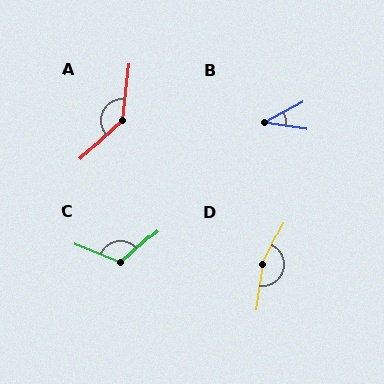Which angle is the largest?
D, at approximately 162 degrees.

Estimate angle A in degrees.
Approximately 139 degrees.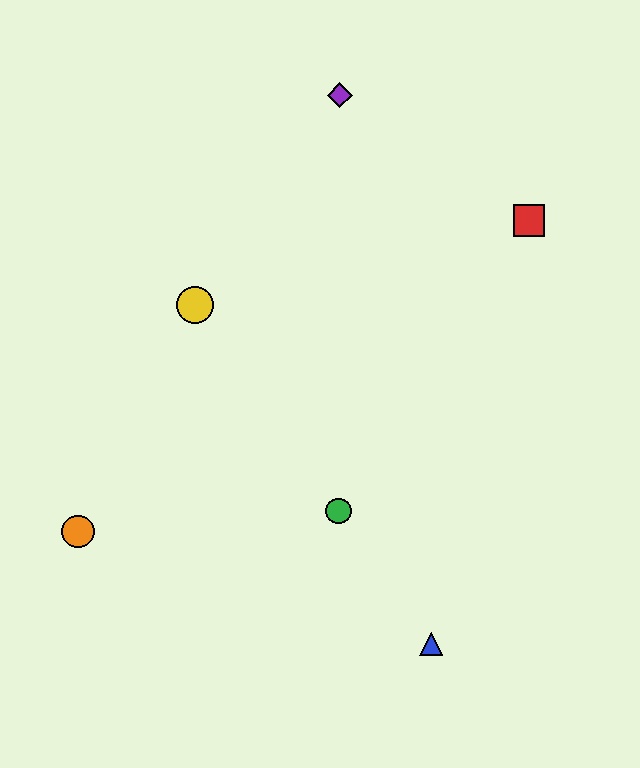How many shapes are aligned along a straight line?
3 shapes (the blue triangle, the green circle, the yellow circle) are aligned along a straight line.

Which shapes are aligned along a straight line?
The blue triangle, the green circle, the yellow circle are aligned along a straight line.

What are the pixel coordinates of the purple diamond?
The purple diamond is at (340, 95).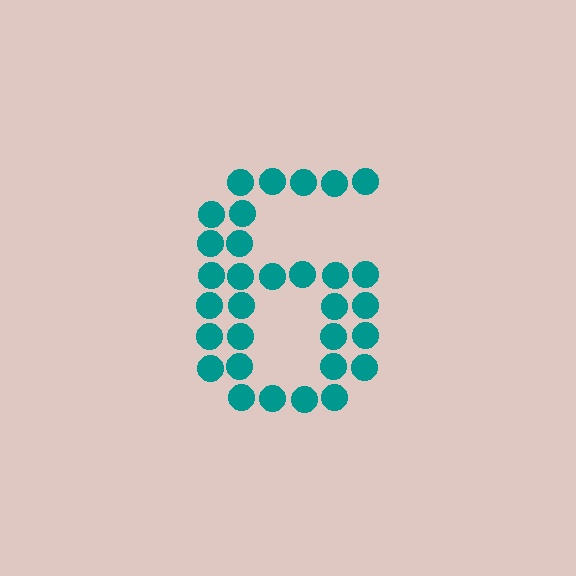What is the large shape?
The large shape is the digit 6.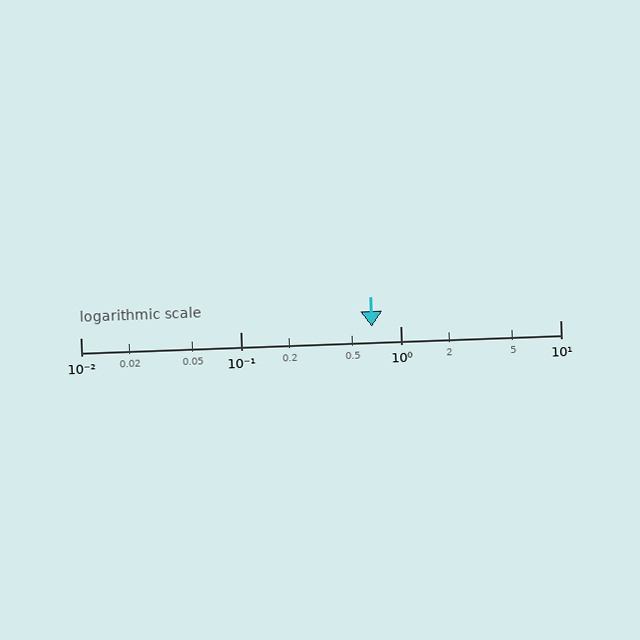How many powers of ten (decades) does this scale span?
The scale spans 3 decades, from 0.01 to 10.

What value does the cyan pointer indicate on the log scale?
The pointer indicates approximately 0.66.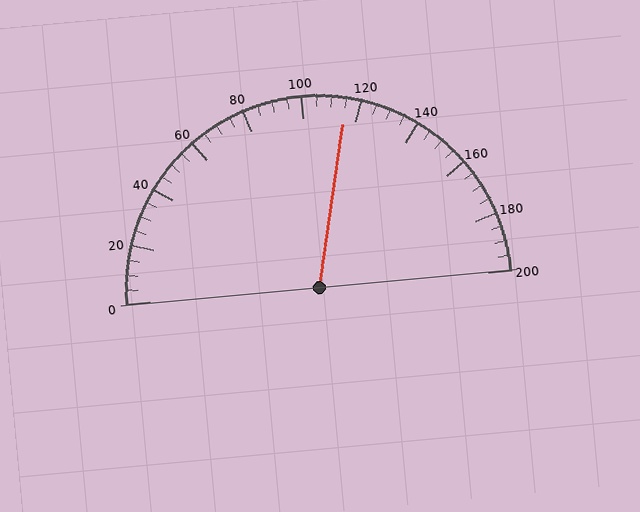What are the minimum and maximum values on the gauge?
The gauge ranges from 0 to 200.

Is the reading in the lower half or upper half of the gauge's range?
The reading is in the upper half of the range (0 to 200).